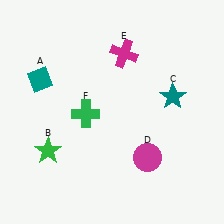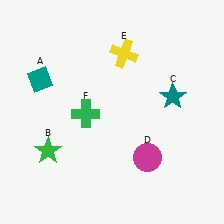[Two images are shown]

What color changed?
The cross (E) changed from magenta in Image 1 to yellow in Image 2.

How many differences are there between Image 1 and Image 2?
There is 1 difference between the two images.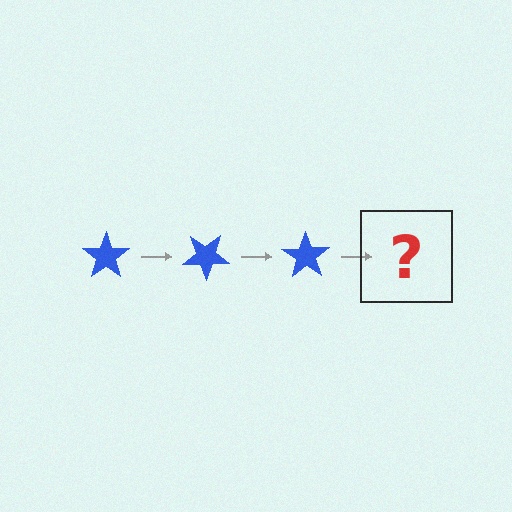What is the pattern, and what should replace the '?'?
The pattern is that the star rotates 35 degrees each step. The '?' should be a blue star rotated 105 degrees.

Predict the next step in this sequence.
The next step is a blue star rotated 105 degrees.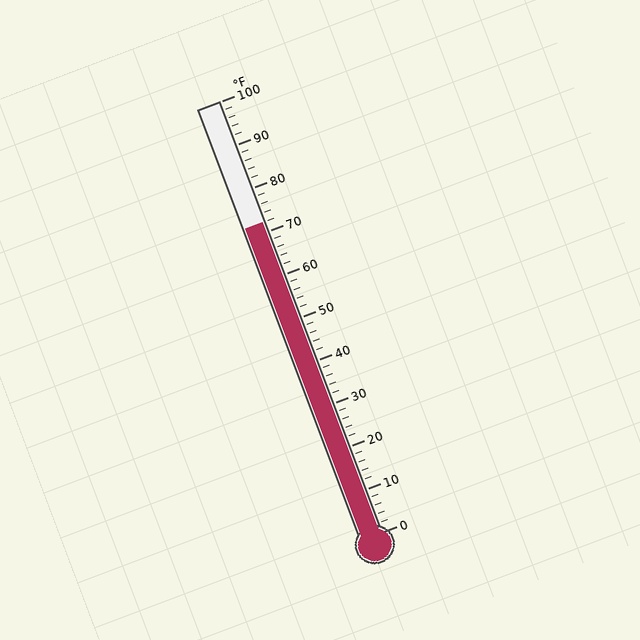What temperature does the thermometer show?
The thermometer shows approximately 72°F.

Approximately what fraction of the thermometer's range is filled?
The thermometer is filled to approximately 70% of its range.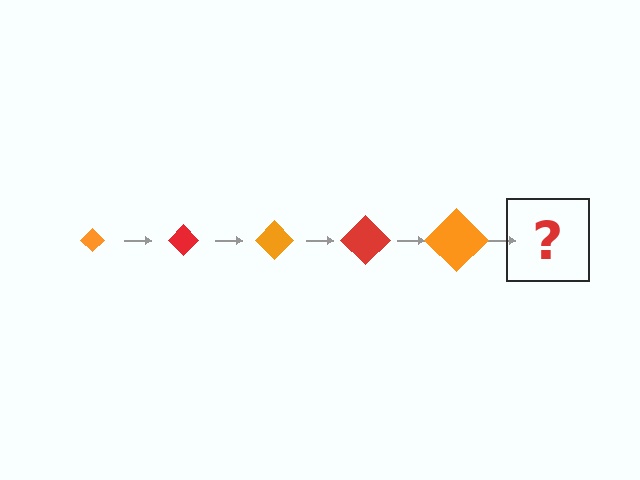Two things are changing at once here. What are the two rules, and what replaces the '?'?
The two rules are that the diamond grows larger each step and the color cycles through orange and red. The '?' should be a red diamond, larger than the previous one.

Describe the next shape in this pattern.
It should be a red diamond, larger than the previous one.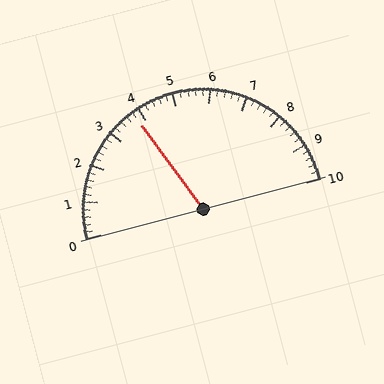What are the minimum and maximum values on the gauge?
The gauge ranges from 0 to 10.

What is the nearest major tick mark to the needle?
The nearest major tick mark is 4.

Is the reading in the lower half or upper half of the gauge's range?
The reading is in the lower half of the range (0 to 10).